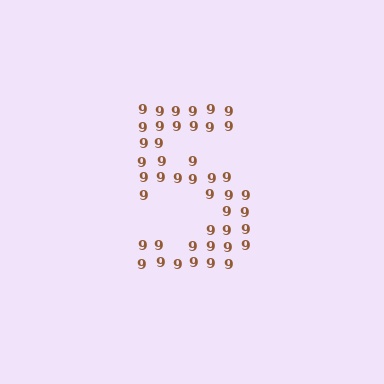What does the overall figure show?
The overall figure shows the digit 5.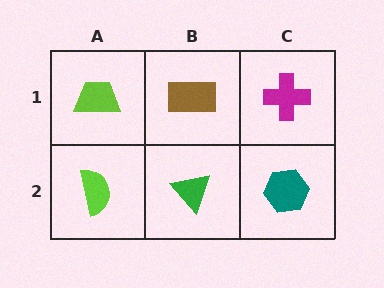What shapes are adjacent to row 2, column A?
A lime trapezoid (row 1, column A), a green triangle (row 2, column B).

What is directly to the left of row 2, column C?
A green triangle.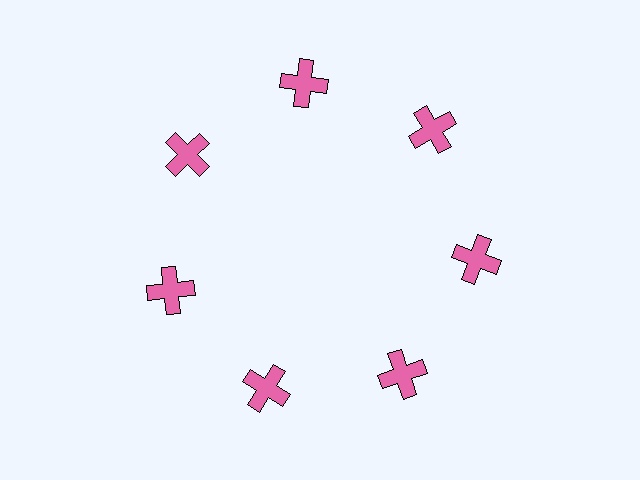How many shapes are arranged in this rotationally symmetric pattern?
There are 7 shapes, arranged in 7 groups of 1.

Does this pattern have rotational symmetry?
Yes, this pattern has 7-fold rotational symmetry. It looks the same after rotating 51 degrees around the center.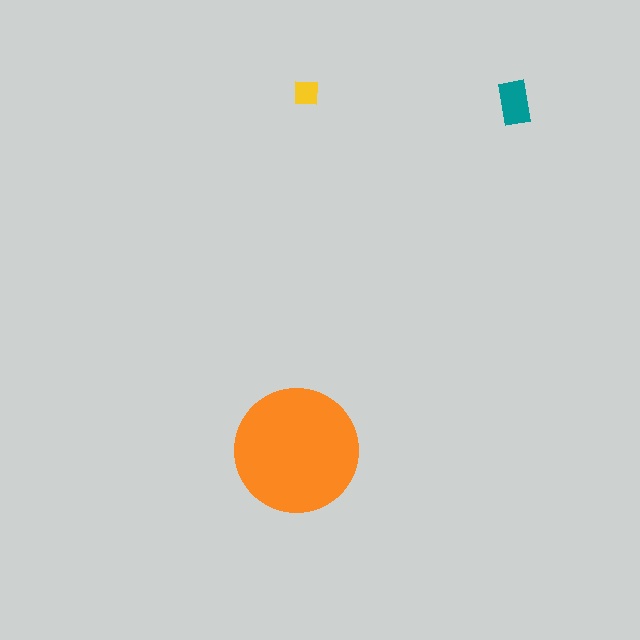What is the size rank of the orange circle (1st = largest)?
1st.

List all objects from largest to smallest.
The orange circle, the teal rectangle, the yellow square.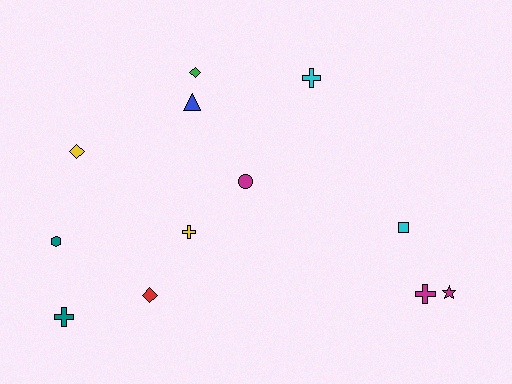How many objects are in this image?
There are 12 objects.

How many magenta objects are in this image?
There are 3 magenta objects.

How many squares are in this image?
There is 1 square.